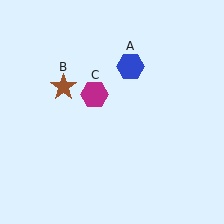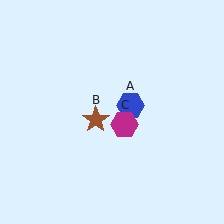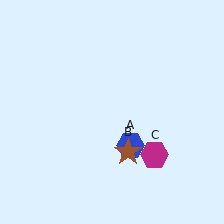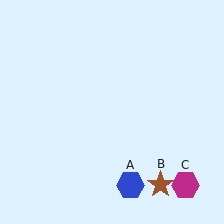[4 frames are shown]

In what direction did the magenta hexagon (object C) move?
The magenta hexagon (object C) moved down and to the right.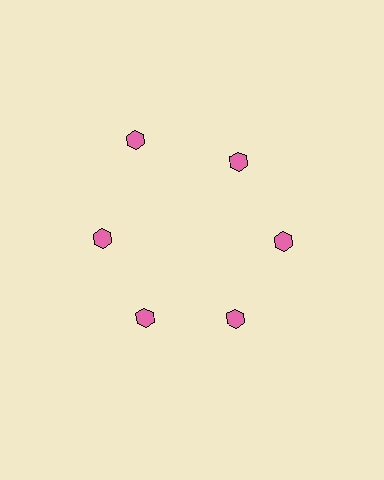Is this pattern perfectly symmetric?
No. The 6 pink hexagons are arranged in a ring, but one element near the 11 o'clock position is pushed outward from the center, breaking the 6-fold rotational symmetry.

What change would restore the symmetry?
The symmetry would be restored by moving it inward, back onto the ring so that all 6 hexagons sit at equal angles and equal distance from the center.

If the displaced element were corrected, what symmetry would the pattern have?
It would have 6-fold rotational symmetry — the pattern would map onto itself every 60 degrees.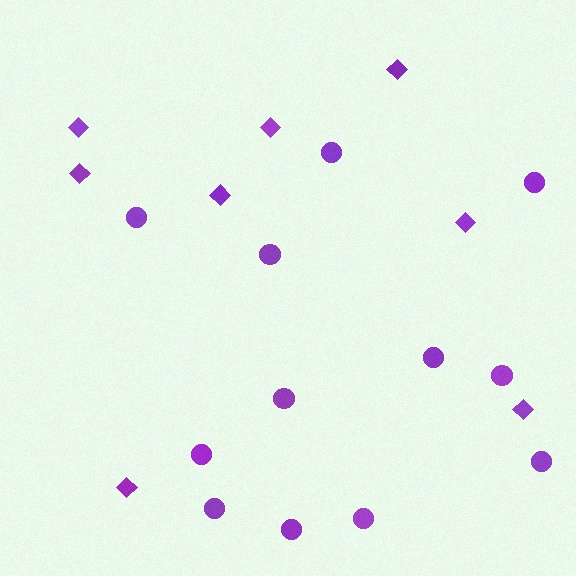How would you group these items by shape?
There are 2 groups: one group of diamonds (8) and one group of circles (12).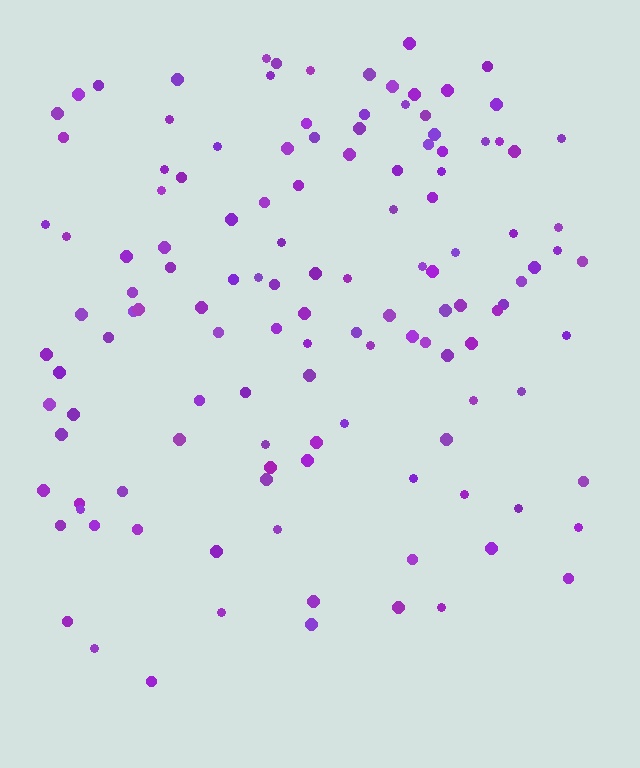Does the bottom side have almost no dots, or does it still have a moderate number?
Still a moderate number, just noticeably fewer than the top.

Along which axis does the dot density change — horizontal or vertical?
Vertical.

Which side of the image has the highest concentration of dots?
The top.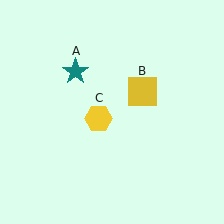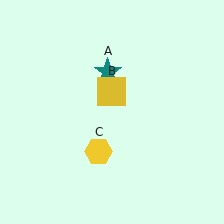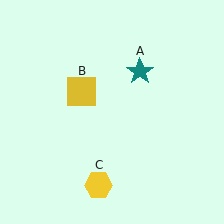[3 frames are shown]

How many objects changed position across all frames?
3 objects changed position: teal star (object A), yellow square (object B), yellow hexagon (object C).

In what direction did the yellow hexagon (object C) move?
The yellow hexagon (object C) moved down.